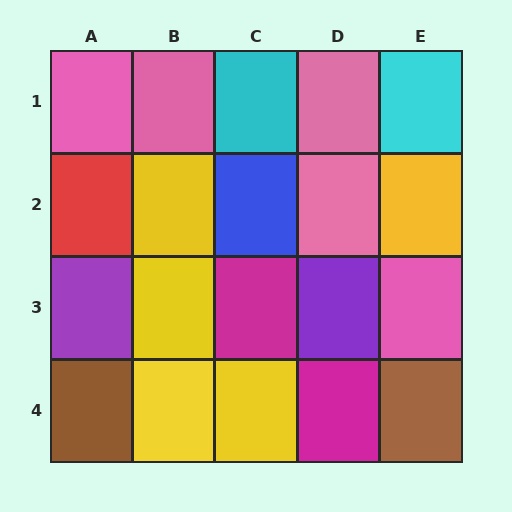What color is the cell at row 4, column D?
Magenta.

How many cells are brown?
2 cells are brown.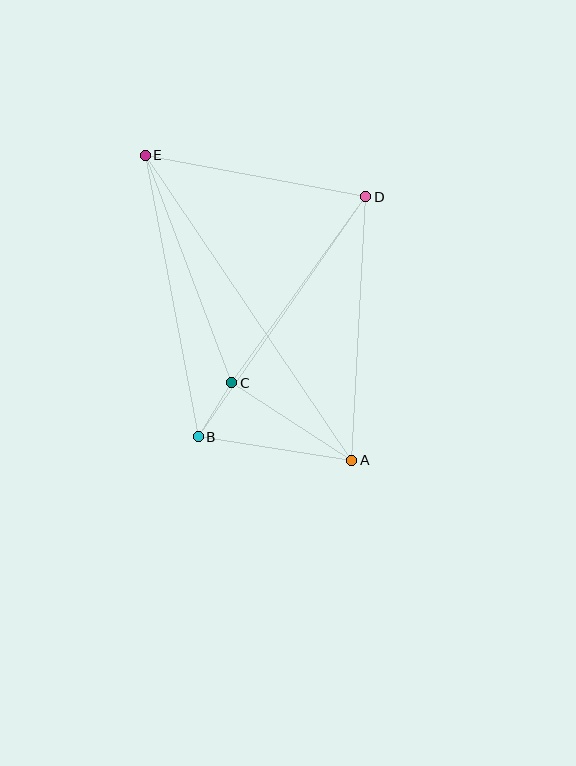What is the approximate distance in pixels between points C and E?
The distance between C and E is approximately 243 pixels.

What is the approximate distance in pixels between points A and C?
The distance between A and C is approximately 143 pixels.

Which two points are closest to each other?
Points B and C are closest to each other.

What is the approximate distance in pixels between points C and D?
The distance between C and D is approximately 230 pixels.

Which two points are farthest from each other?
Points A and E are farthest from each other.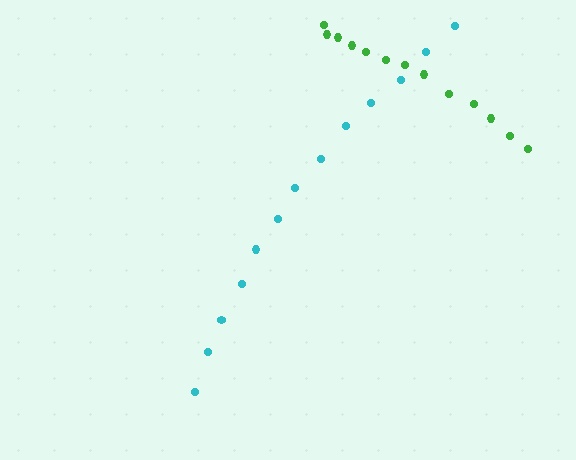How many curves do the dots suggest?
There are 2 distinct paths.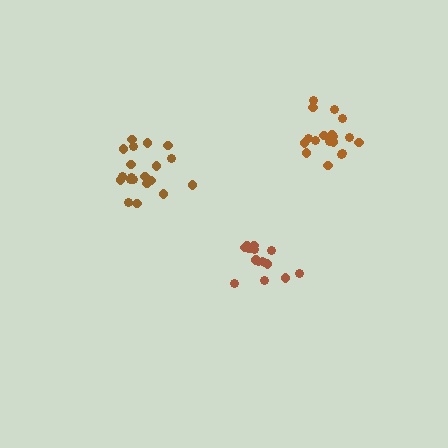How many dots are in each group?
Group 1: 15 dots, Group 2: 20 dots, Group 3: 18 dots (53 total).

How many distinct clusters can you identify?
There are 3 distinct clusters.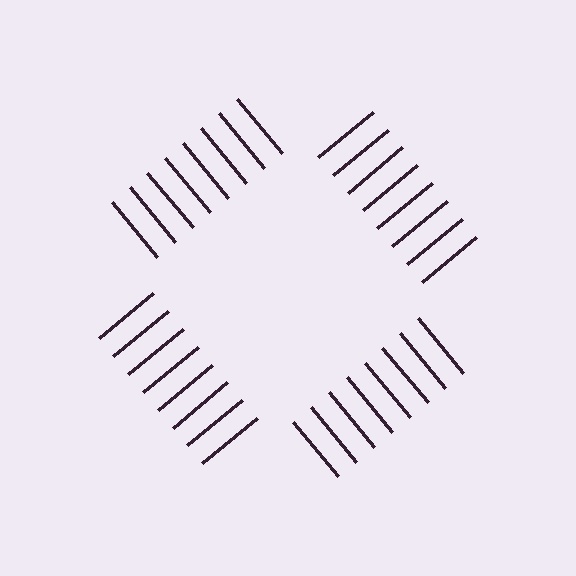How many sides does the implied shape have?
4 sides — the line-ends trace a square.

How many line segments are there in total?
32 — 8 along each of the 4 edges.